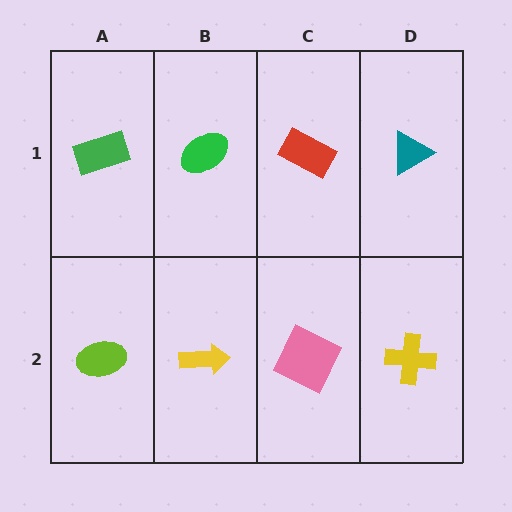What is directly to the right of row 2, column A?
A yellow arrow.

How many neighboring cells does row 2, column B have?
3.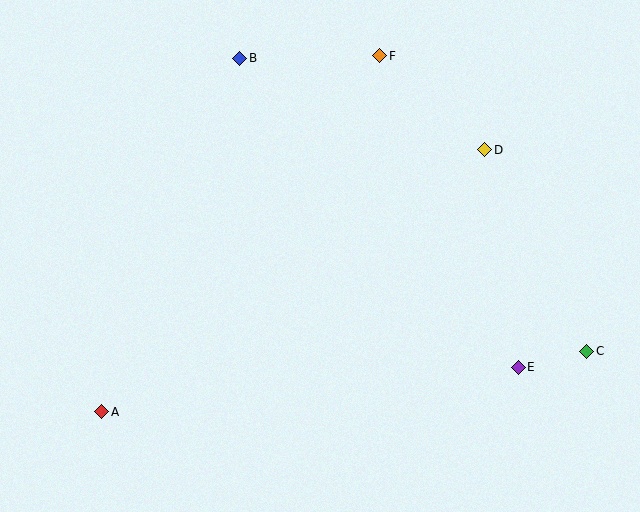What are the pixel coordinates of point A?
Point A is at (102, 412).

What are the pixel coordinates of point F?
Point F is at (380, 56).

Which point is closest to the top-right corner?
Point D is closest to the top-right corner.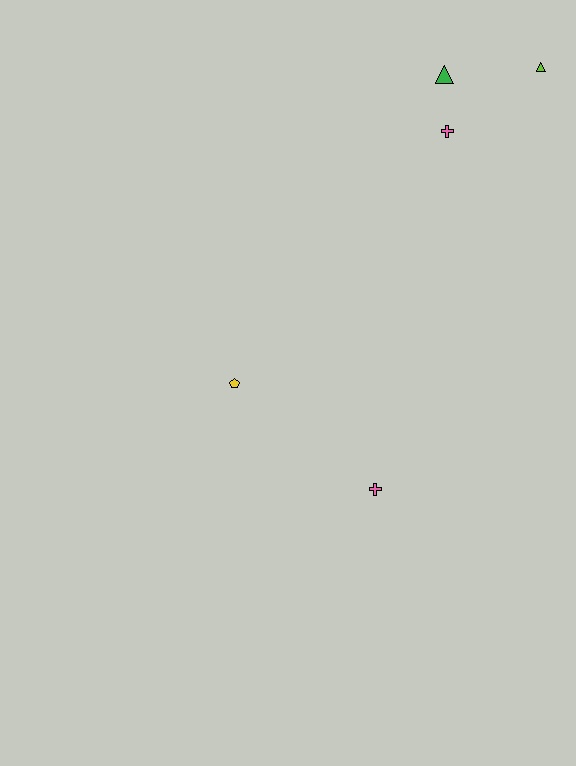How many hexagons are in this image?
There are no hexagons.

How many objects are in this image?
There are 5 objects.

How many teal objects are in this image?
There are no teal objects.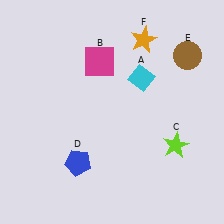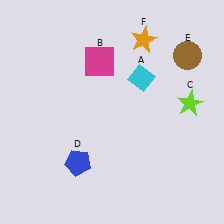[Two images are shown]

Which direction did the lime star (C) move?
The lime star (C) moved up.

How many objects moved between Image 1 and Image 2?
1 object moved between the two images.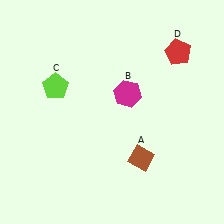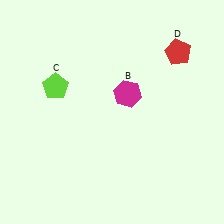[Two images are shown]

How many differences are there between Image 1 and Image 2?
There is 1 difference between the two images.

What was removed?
The brown diamond (A) was removed in Image 2.